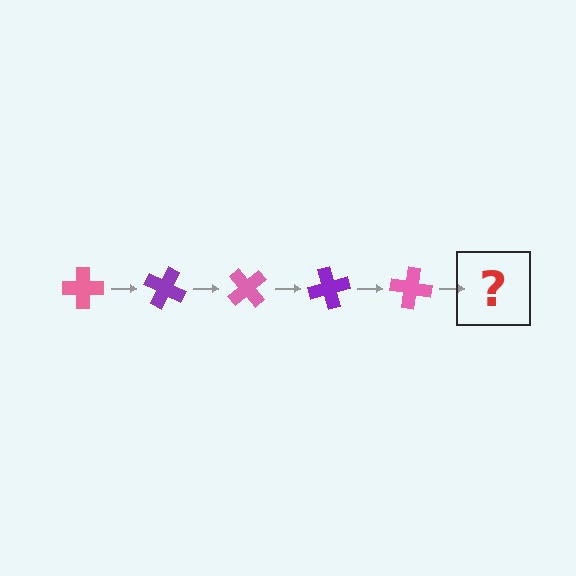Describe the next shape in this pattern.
It should be a purple cross, rotated 125 degrees from the start.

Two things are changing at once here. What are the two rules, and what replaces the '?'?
The two rules are that it rotates 25 degrees each step and the color cycles through pink and purple. The '?' should be a purple cross, rotated 125 degrees from the start.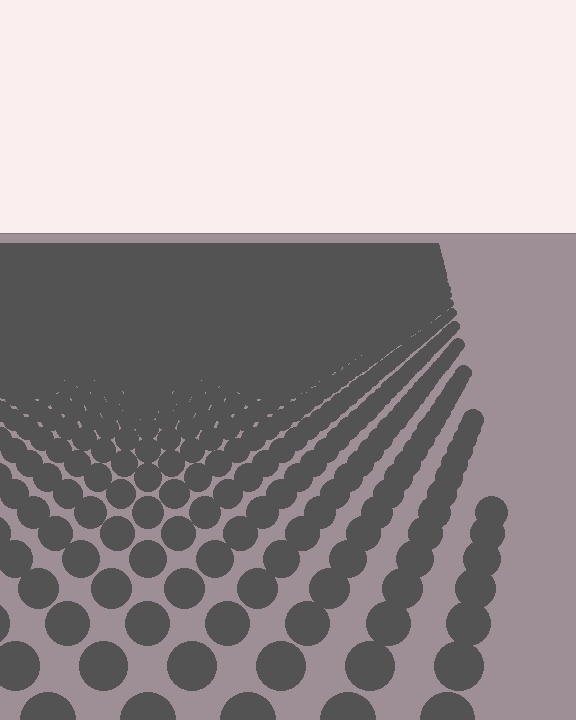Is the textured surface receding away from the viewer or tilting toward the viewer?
The surface is receding away from the viewer. Texture elements get smaller and denser toward the top.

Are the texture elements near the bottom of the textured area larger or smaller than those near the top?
Larger. Near the bottom, elements are closer to the viewer and appear at a bigger on-screen size.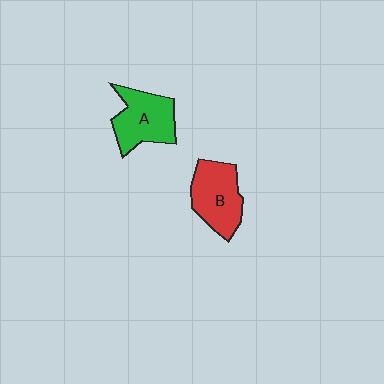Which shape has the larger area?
Shape A (green).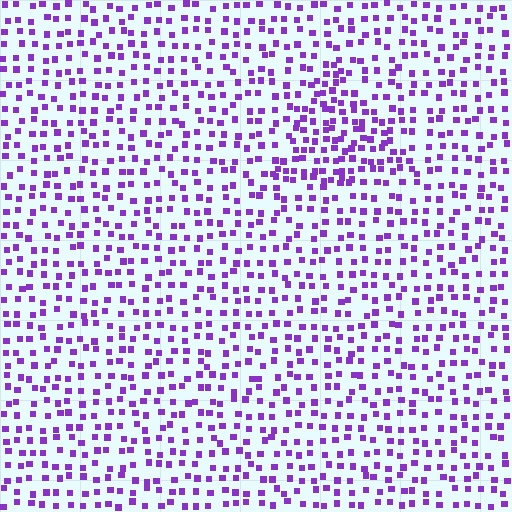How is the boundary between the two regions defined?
The boundary is defined by a change in element density (approximately 1.7x ratio). All elements are the same color, size, and shape.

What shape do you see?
I see a triangle.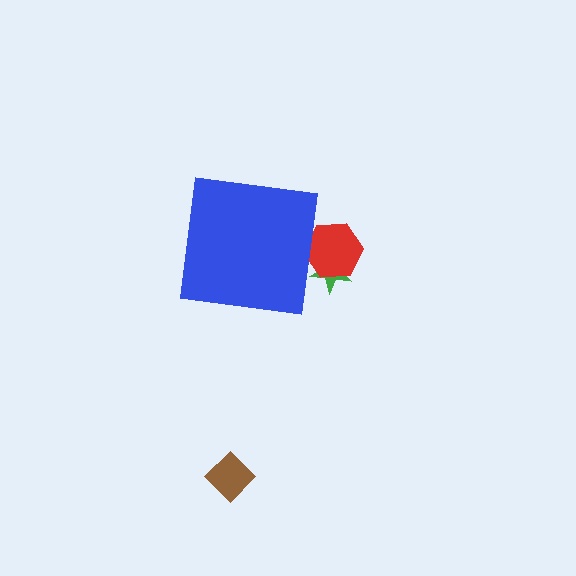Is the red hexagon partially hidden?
Yes, the red hexagon is partially hidden behind the blue square.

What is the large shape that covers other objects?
A blue square.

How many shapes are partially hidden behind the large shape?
2 shapes are partially hidden.